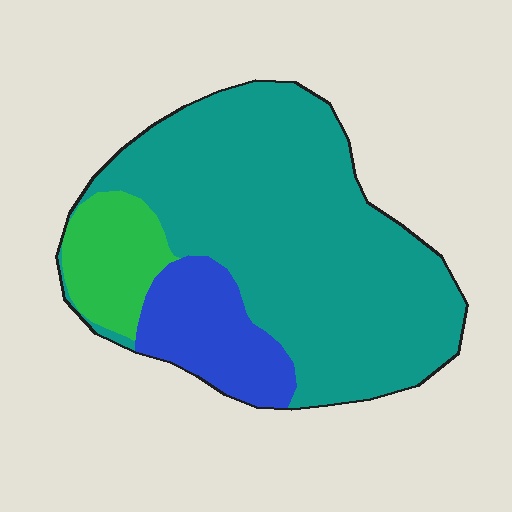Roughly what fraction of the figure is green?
Green covers about 10% of the figure.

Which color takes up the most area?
Teal, at roughly 70%.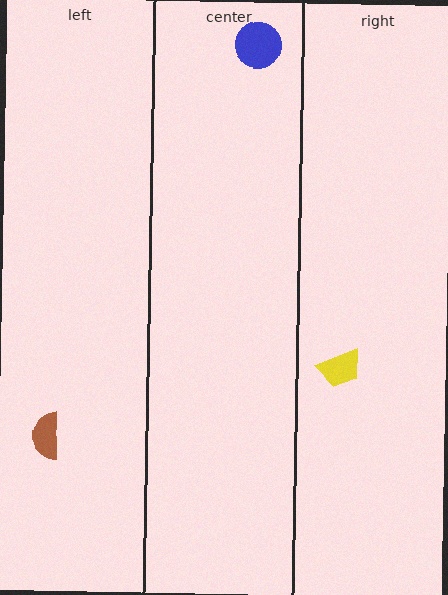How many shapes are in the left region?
1.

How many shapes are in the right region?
1.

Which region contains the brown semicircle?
The left region.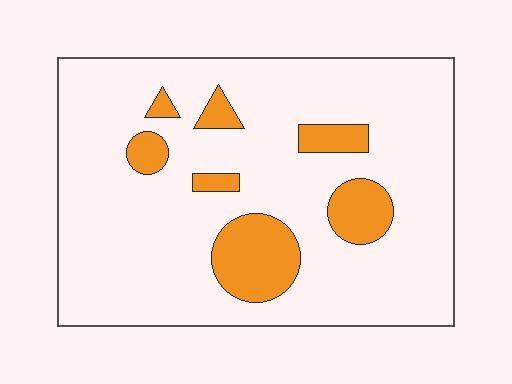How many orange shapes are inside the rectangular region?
7.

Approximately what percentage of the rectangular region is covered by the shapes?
Approximately 15%.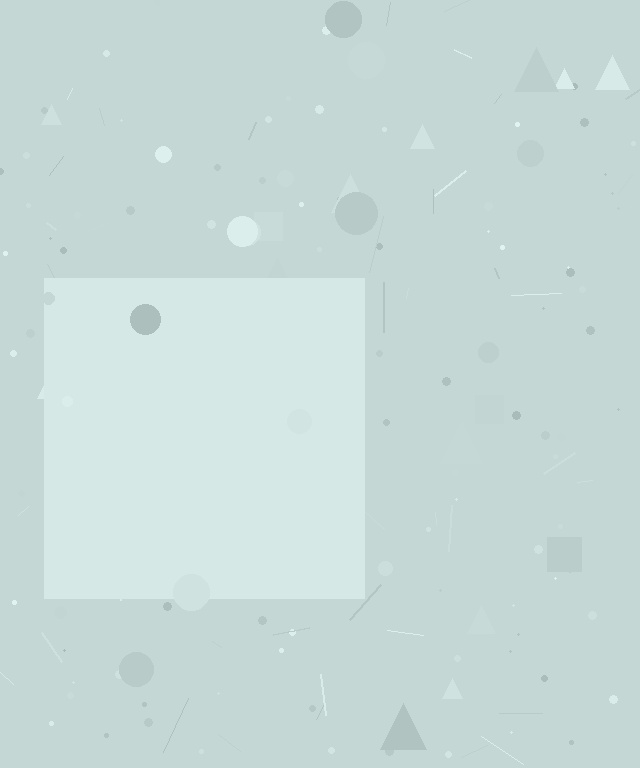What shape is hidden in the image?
A square is hidden in the image.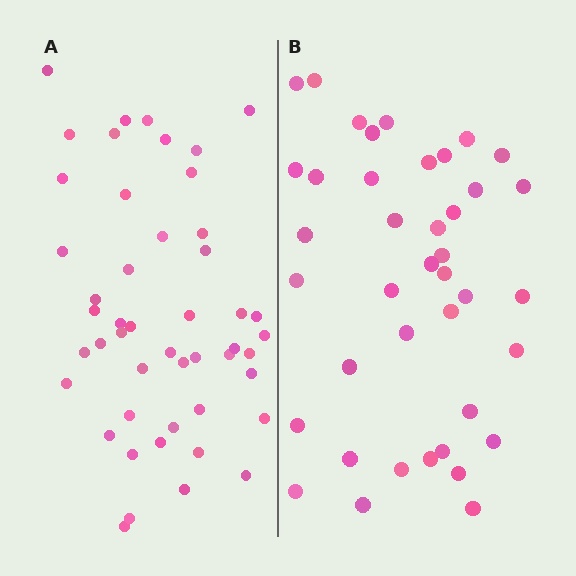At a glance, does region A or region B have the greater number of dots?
Region A (the left region) has more dots.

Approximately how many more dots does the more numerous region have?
Region A has roughly 8 or so more dots than region B.